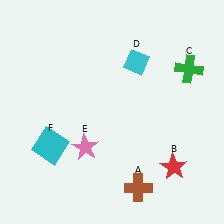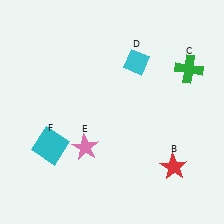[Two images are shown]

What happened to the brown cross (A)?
The brown cross (A) was removed in Image 2. It was in the bottom-right area of Image 1.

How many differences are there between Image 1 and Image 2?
There is 1 difference between the two images.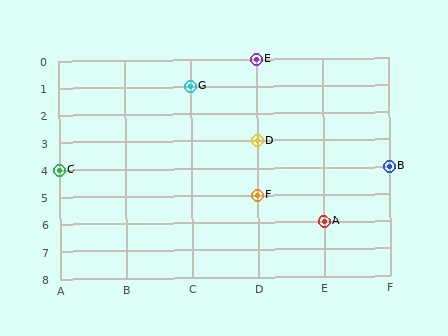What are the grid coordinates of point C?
Point C is at grid coordinates (A, 4).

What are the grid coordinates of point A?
Point A is at grid coordinates (E, 6).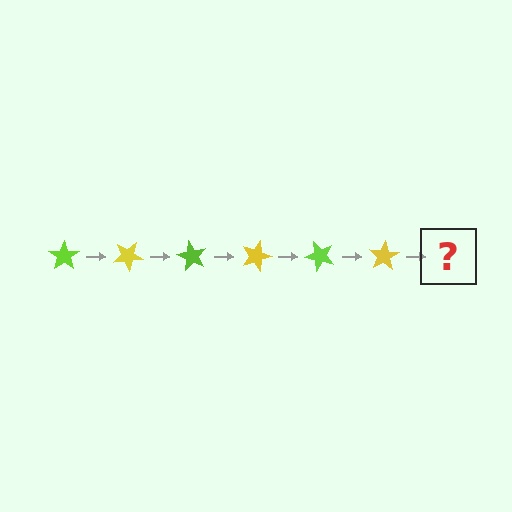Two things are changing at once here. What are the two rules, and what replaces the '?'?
The two rules are that it rotates 30 degrees each step and the color cycles through lime and yellow. The '?' should be a lime star, rotated 180 degrees from the start.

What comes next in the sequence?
The next element should be a lime star, rotated 180 degrees from the start.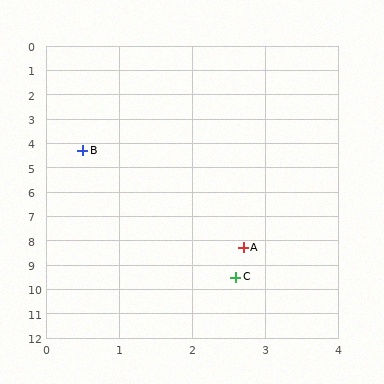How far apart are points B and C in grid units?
Points B and C are about 5.6 grid units apart.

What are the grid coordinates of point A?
Point A is at approximately (2.7, 8.3).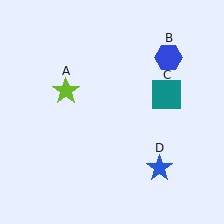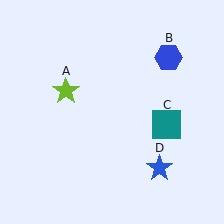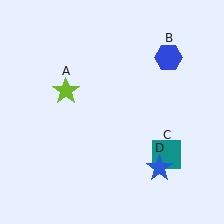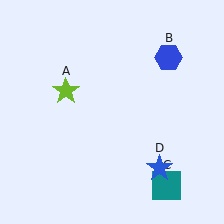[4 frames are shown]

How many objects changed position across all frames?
1 object changed position: teal square (object C).